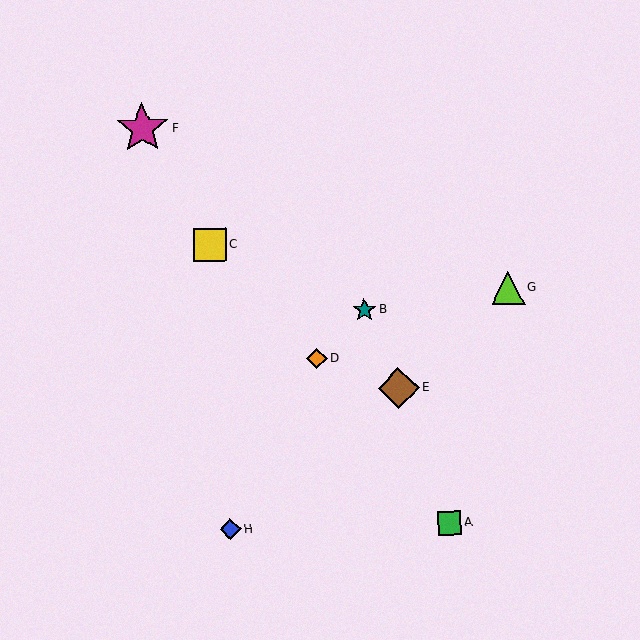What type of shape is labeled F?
Shape F is a magenta star.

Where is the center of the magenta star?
The center of the magenta star is at (142, 129).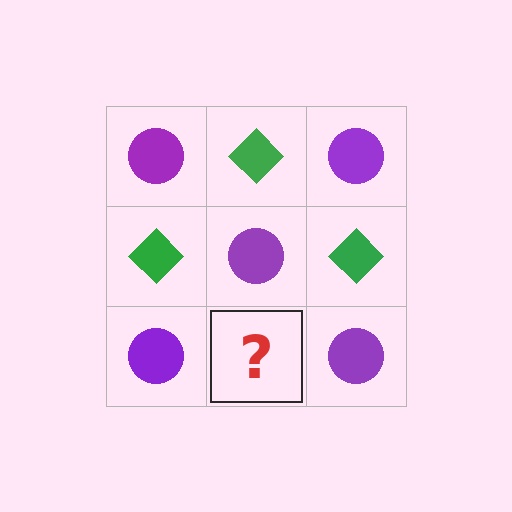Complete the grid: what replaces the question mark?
The question mark should be replaced with a green diamond.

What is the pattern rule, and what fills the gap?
The rule is that it alternates purple circle and green diamond in a checkerboard pattern. The gap should be filled with a green diamond.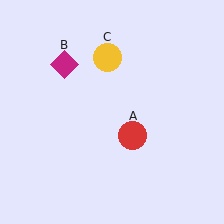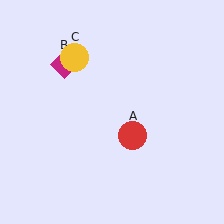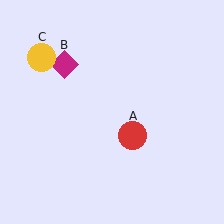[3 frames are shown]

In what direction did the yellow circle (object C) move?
The yellow circle (object C) moved left.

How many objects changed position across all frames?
1 object changed position: yellow circle (object C).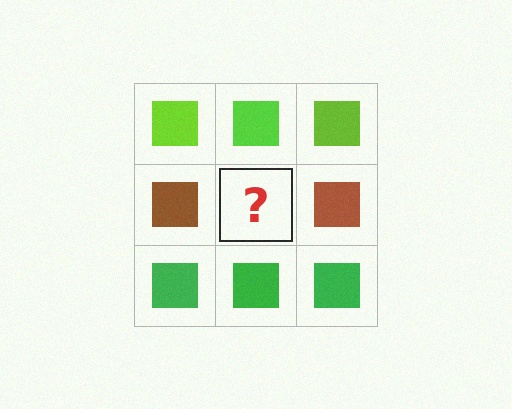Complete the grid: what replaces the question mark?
The question mark should be replaced with a brown square.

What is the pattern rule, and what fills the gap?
The rule is that each row has a consistent color. The gap should be filled with a brown square.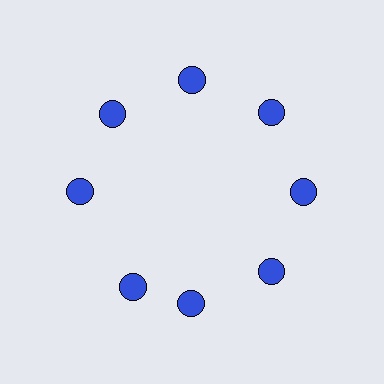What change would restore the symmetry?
The symmetry would be restored by rotating it back into even spacing with its neighbors so that all 8 circles sit at equal angles and equal distance from the center.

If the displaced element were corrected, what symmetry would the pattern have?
It would have 8-fold rotational symmetry — the pattern would map onto itself every 45 degrees.